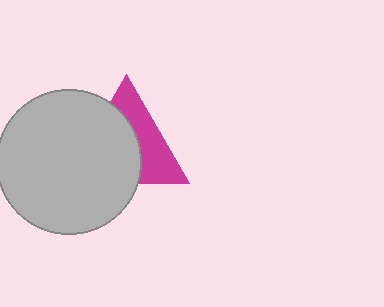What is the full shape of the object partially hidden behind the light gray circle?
The partially hidden object is a magenta triangle.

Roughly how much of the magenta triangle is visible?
A small part of it is visible (roughly 44%).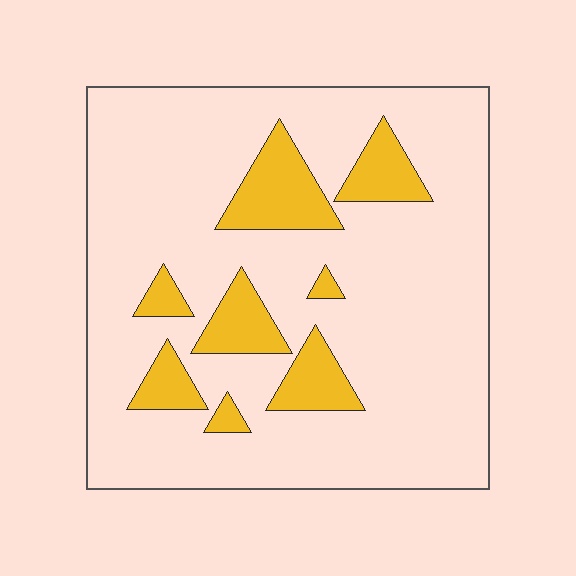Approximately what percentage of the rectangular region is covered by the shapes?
Approximately 15%.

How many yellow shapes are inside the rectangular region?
8.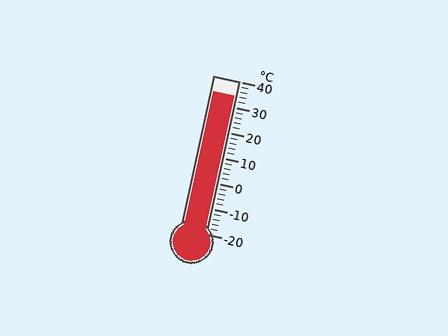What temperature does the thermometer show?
The thermometer shows approximately 34°C.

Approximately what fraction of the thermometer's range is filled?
The thermometer is filled to approximately 90% of its range.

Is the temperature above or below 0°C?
The temperature is above 0°C.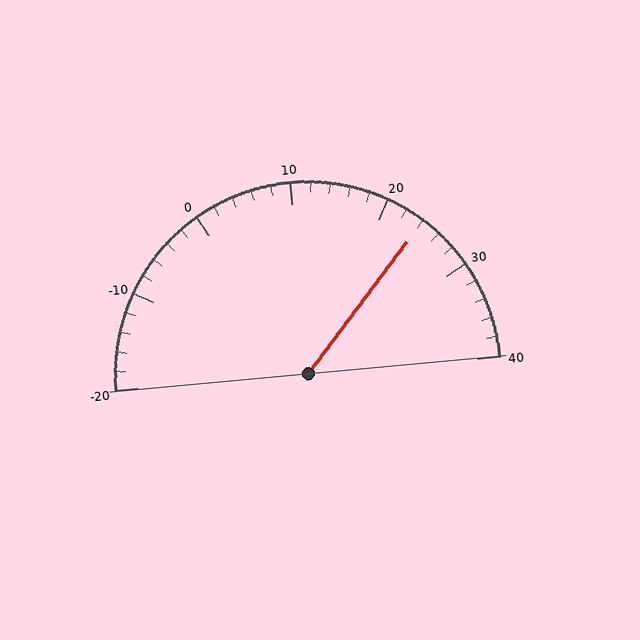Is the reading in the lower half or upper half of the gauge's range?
The reading is in the upper half of the range (-20 to 40).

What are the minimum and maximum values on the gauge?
The gauge ranges from -20 to 40.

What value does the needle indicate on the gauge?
The needle indicates approximately 24.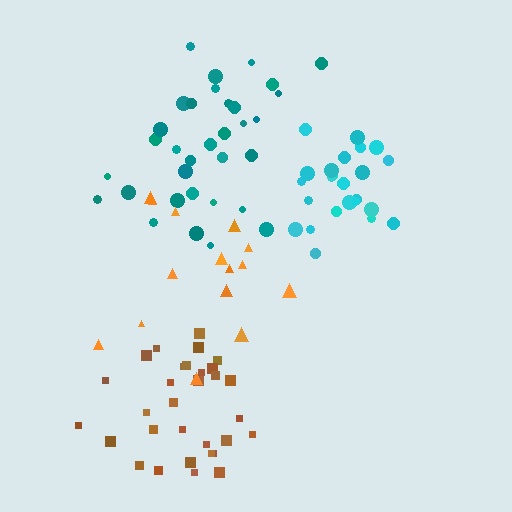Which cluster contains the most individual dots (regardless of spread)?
Teal (33).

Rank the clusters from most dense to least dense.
brown, cyan, teal, orange.